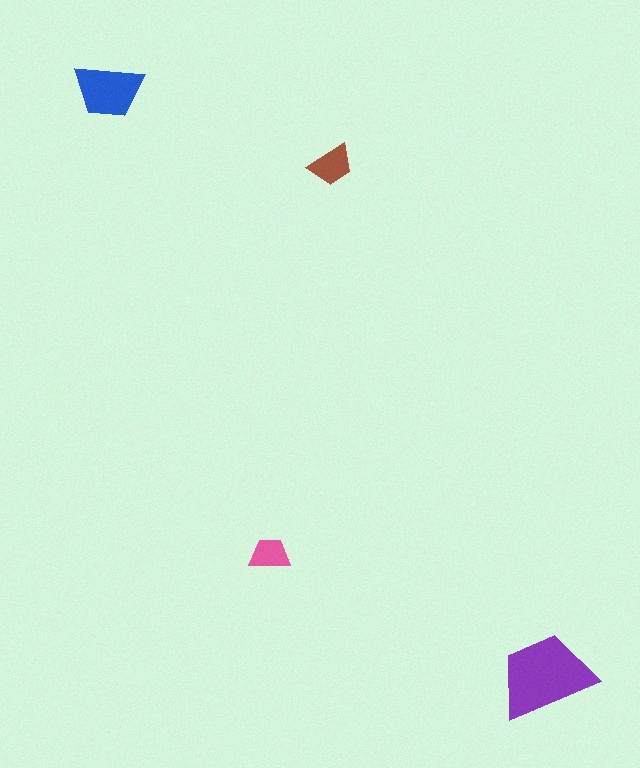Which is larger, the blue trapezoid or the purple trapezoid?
The purple one.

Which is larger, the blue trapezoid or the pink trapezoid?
The blue one.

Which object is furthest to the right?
The purple trapezoid is rightmost.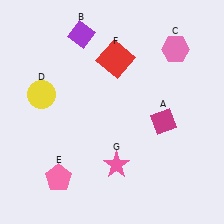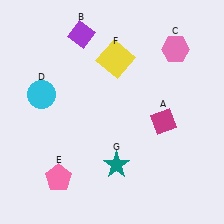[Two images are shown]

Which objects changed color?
D changed from yellow to cyan. F changed from red to yellow. G changed from pink to teal.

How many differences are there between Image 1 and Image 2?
There are 3 differences between the two images.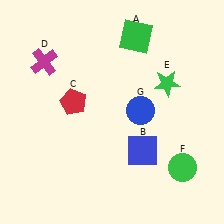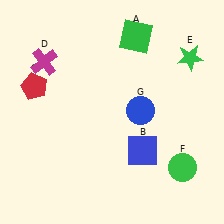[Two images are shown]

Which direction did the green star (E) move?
The green star (E) moved up.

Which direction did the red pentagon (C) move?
The red pentagon (C) moved left.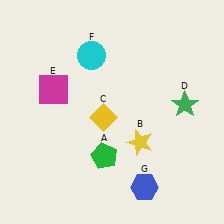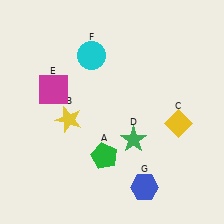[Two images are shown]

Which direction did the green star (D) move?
The green star (D) moved left.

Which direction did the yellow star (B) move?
The yellow star (B) moved left.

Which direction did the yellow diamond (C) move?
The yellow diamond (C) moved right.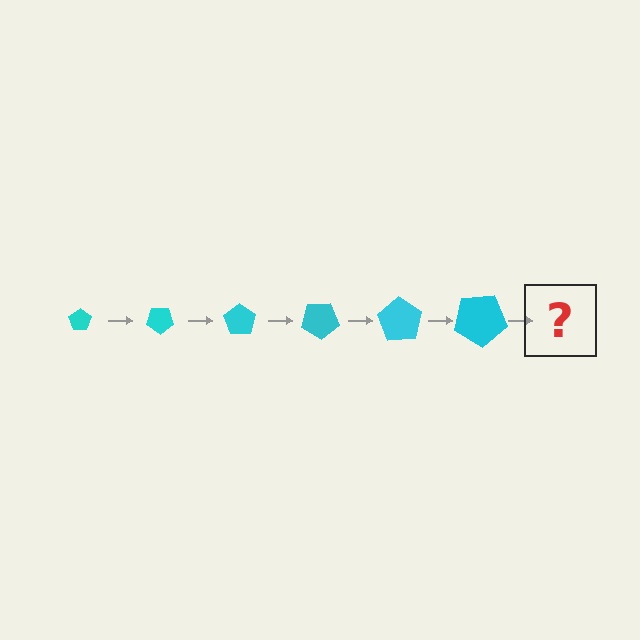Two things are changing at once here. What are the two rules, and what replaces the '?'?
The two rules are that the pentagon grows larger each step and it rotates 35 degrees each step. The '?' should be a pentagon, larger than the previous one and rotated 210 degrees from the start.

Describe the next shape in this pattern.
It should be a pentagon, larger than the previous one and rotated 210 degrees from the start.